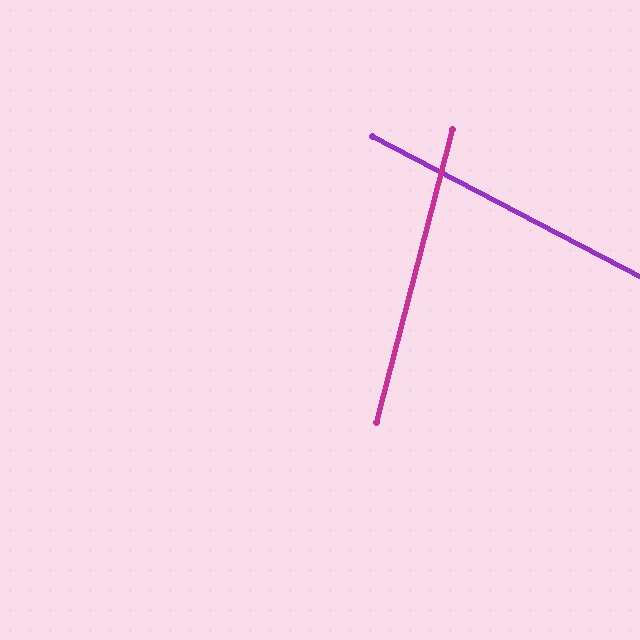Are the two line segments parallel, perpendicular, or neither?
Neither parallel nor perpendicular — they differ by about 77°.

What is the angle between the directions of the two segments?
Approximately 77 degrees.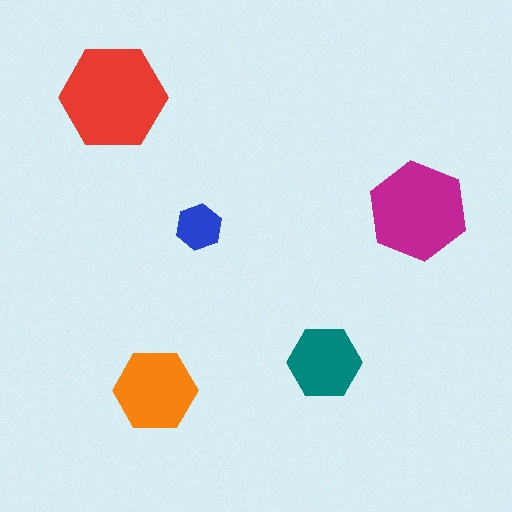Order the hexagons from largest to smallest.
the red one, the magenta one, the orange one, the teal one, the blue one.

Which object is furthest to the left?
The red hexagon is leftmost.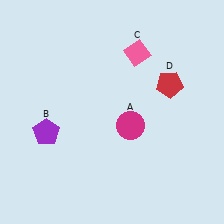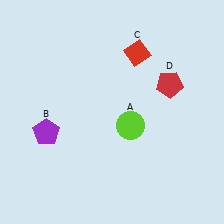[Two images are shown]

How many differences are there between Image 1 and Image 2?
There are 2 differences between the two images.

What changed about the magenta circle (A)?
In Image 1, A is magenta. In Image 2, it changed to lime.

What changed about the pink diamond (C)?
In Image 1, C is pink. In Image 2, it changed to red.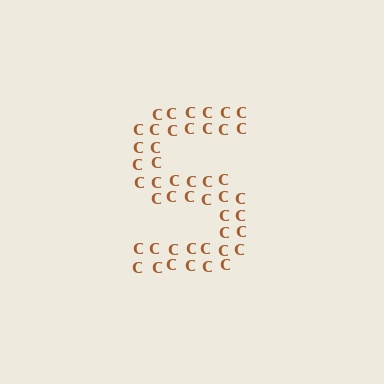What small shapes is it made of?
It is made of small letter C's.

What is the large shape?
The large shape is the letter S.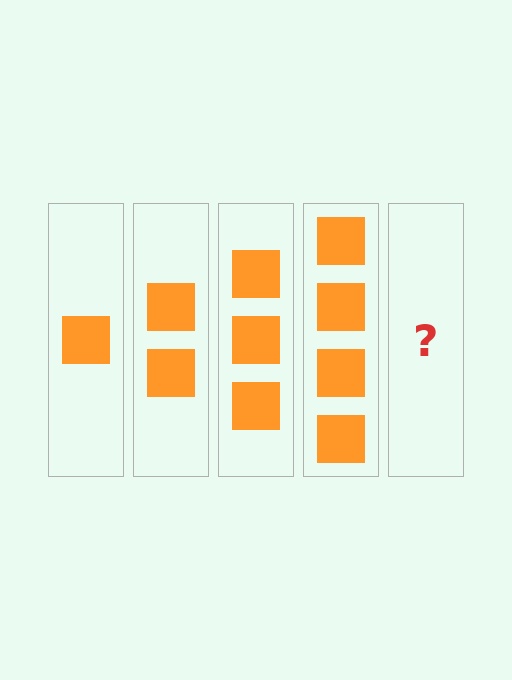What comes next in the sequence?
The next element should be 5 squares.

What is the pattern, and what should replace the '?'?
The pattern is that each step adds one more square. The '?' should be 5 squares.